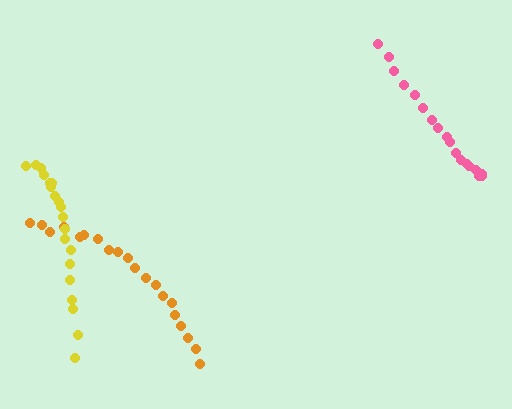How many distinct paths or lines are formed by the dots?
There are 3 distinct paths.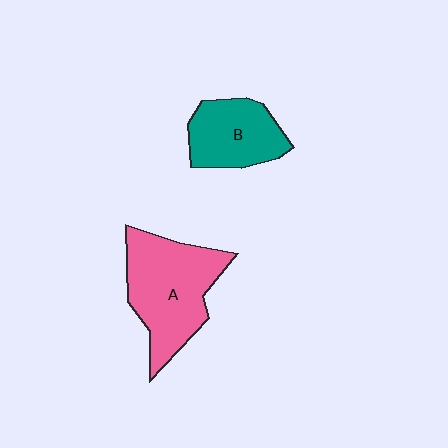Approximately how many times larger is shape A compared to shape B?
Approximately 1.5 times.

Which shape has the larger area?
Shape A (pink).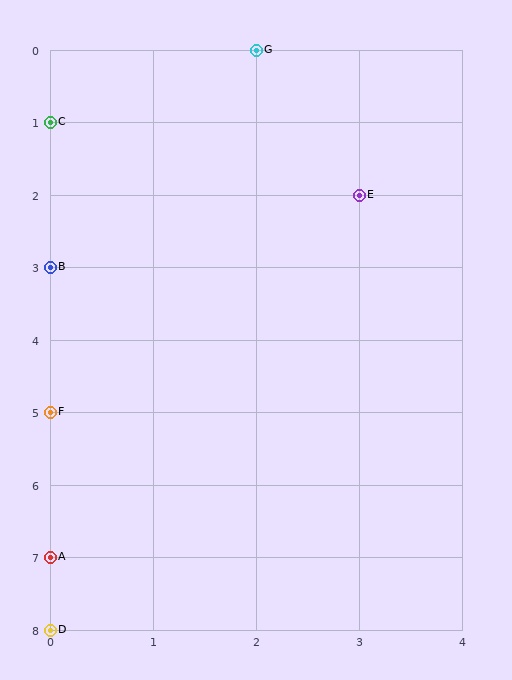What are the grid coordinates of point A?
Point A is at grid coordinates (0, 7).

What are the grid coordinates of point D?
Point D is at grid coordinates (0, 8).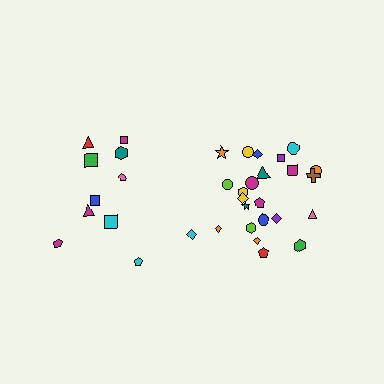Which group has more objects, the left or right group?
The right group.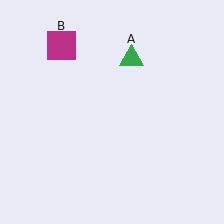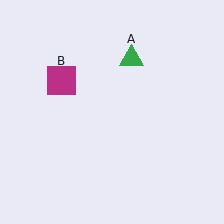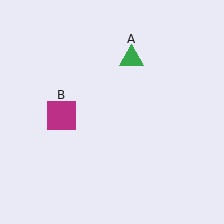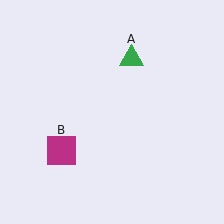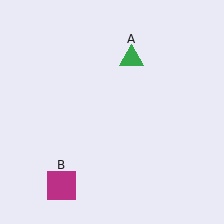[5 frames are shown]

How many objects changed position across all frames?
1 object changed position: magenta square (object B).